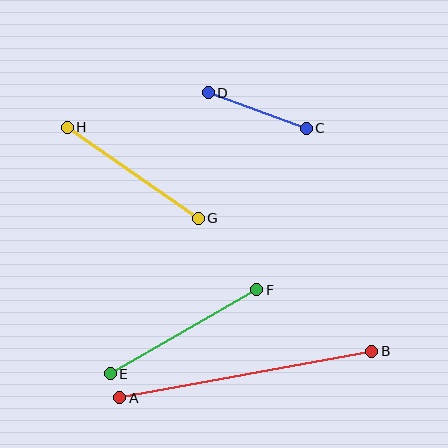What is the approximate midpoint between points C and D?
The midpoint is at approximately (257, 111) pixels.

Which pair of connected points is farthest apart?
Points A and B are farthest apart.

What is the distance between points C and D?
The distance is approximately 104 pixels.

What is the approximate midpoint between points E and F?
The midpoint is at approximately (184, 332) pixels.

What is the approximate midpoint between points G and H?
The midpoint is at approximately (133, 173) pixels.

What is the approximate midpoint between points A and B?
The midpoint is at approximately (246, 375) pixels.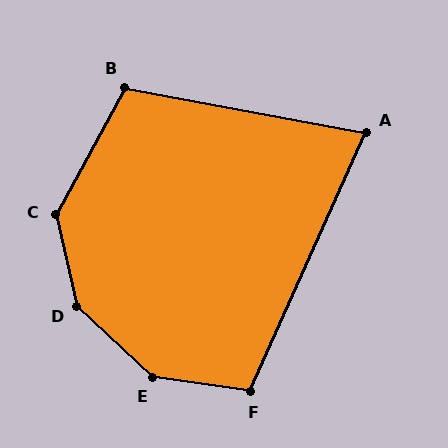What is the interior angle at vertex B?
Approximately 108 degrees (obtuse).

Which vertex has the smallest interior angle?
A, at approximately 76 degrees.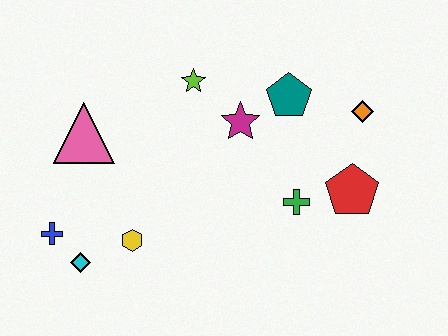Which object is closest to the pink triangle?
The blue cross is closest to the pink triangle.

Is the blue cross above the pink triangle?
No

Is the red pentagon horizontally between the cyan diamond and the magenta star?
No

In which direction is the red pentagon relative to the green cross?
The red pentagon is to the right of the green cross.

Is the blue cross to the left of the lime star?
Yes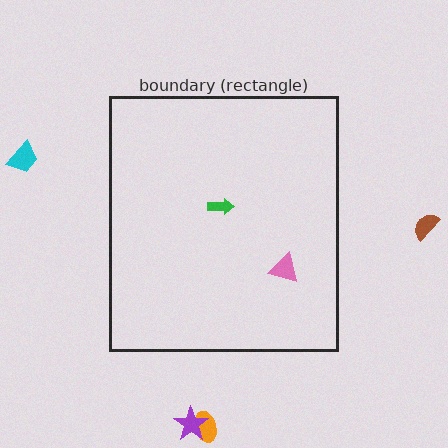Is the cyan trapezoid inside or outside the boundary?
Outside.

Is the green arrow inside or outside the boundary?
Inside.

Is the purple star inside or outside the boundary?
Outside.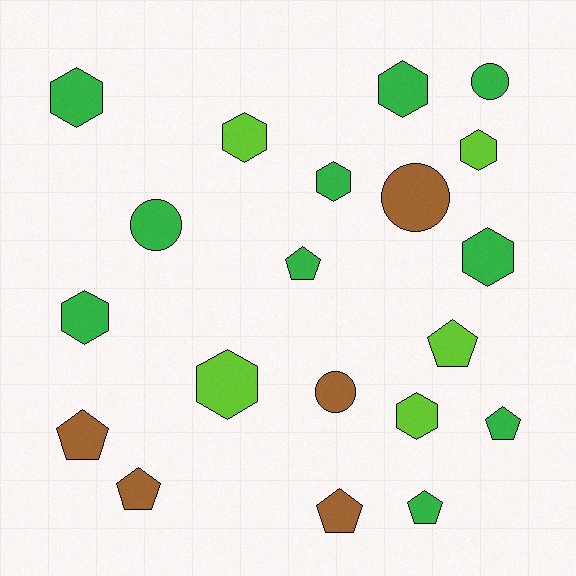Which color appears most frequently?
Green, with 10 objects.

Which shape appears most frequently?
Hexagon, with 9 objects.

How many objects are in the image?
There are 20 objects.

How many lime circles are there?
There are no lime circles.